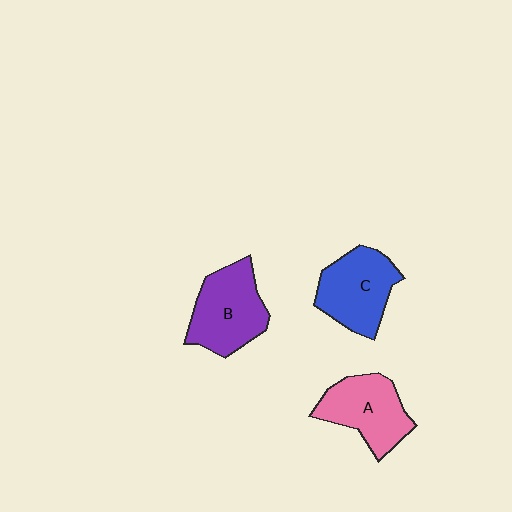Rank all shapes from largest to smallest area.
From largest to smallest: B (purple), C (blue), A (pink).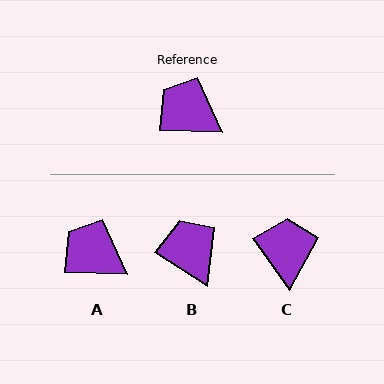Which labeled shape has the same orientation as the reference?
A.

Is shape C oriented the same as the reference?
No, it is off by about 53 degrees.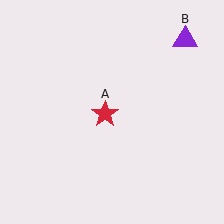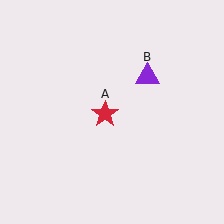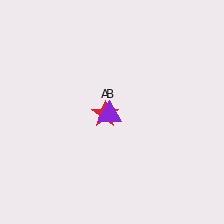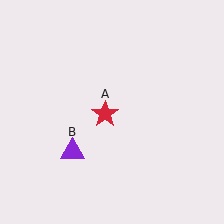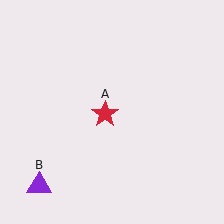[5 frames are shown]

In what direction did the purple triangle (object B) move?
The purple triangle (object B) moved down and to the left.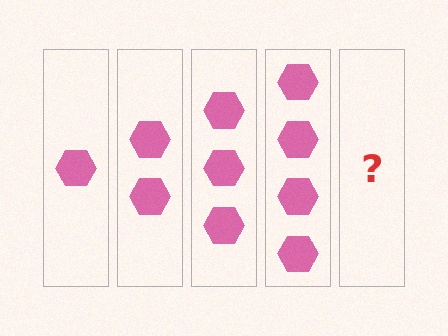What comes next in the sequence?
The next element should be 5 hexagons.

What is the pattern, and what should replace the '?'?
The pattern is that each step adds one more hexagon. The '?' should be 5 hexagons.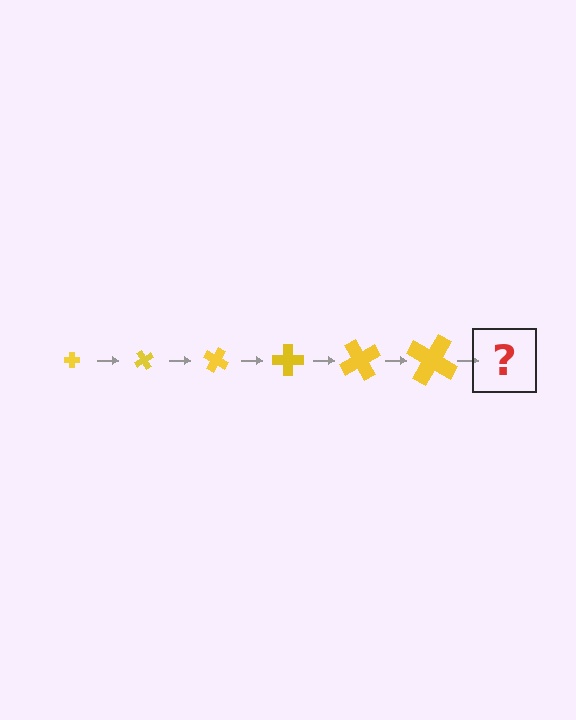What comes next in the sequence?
The next element should be a cross, larger than the previous one and rotated 360 degrees from the start.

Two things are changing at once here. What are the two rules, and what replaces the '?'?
The two rules are that the cross grows larger each step and it rotates 60 degrees each step. The '?' should be a cross, larger than the previous one and rotated 360 degrees from the start.